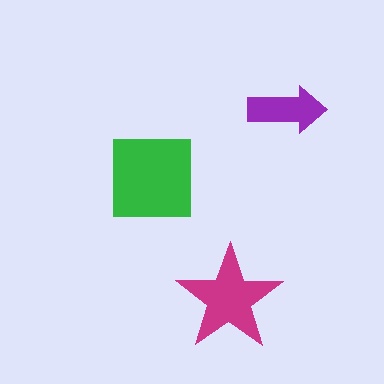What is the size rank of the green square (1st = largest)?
1st.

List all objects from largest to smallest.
The green square, the magenta star, the purple arrow.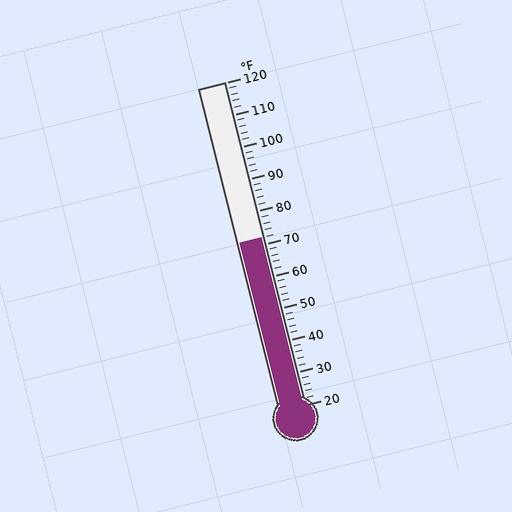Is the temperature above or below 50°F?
The temperature is above 50°F.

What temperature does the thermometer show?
The thermometer shows approximately 72°F.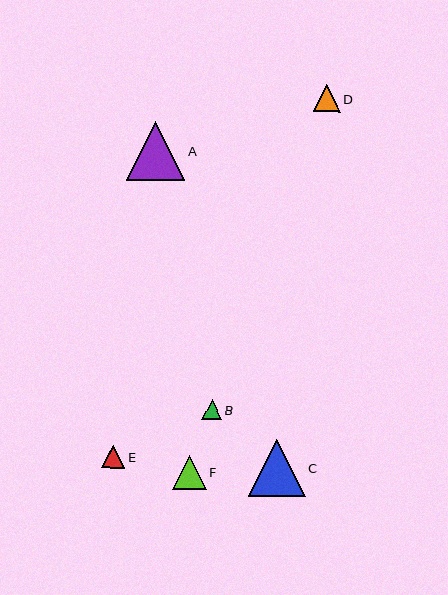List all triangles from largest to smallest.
From largest to smallest: A, C, F, D, E, B.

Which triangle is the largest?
Triangle A is the largest with a size of approximately 59 pixels.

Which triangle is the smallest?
Triangle B is the smallest with a size of approximately 19 pixels.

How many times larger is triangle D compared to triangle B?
Triangle D is approximately 1.4 times the size of triangle B.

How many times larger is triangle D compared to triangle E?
Triangle D is approximately 1.2 times the size of triangle E.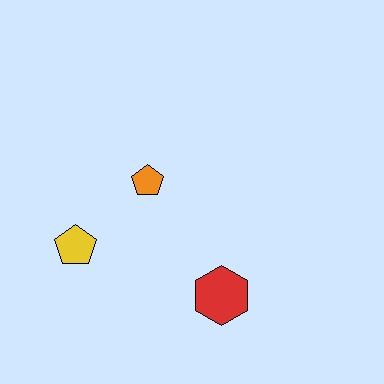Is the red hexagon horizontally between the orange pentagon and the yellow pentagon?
No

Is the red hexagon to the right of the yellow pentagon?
Yes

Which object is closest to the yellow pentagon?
The orange pentagon is closest to the yellow pentagon.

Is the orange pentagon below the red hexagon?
No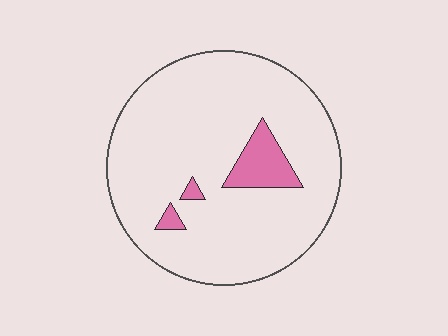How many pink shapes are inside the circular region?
3.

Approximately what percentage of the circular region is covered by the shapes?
Approximately 10%.